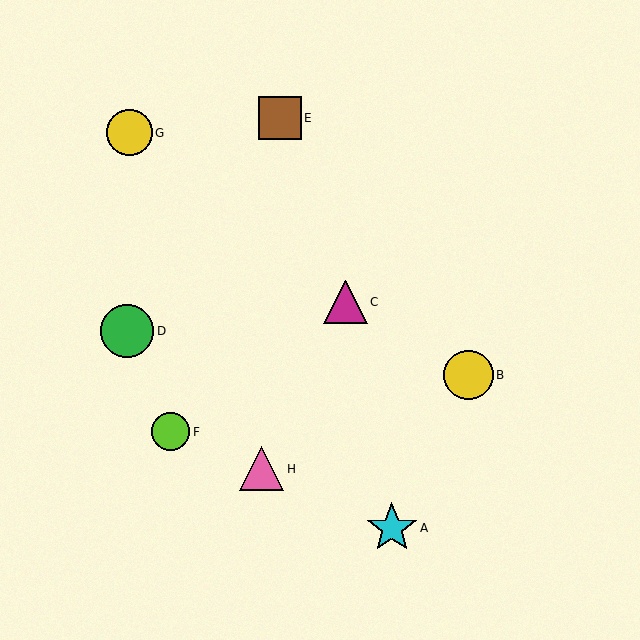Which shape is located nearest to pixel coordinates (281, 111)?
The brown square (labeled E) at (280, 118) is nearest to that location.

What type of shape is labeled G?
Shape G is a yellow circle.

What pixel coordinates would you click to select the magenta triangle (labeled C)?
Click at (346, 302) to select the magenta triangle C.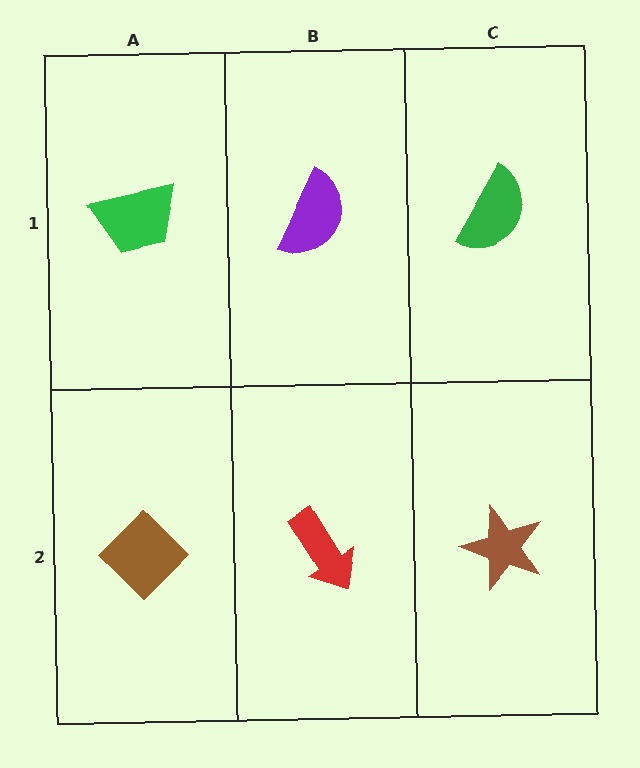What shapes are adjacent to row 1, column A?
A brown diamond (row 2, column A), a purple semicircle (row 1, column B).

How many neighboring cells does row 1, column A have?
2.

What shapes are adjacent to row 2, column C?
A green semicircle (row 1, column C), a red arrow (row 2, column B).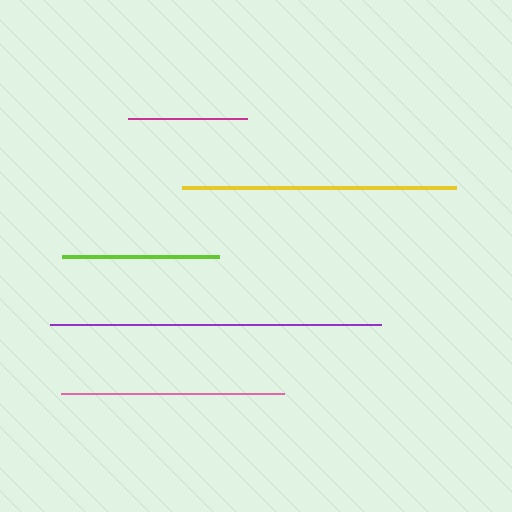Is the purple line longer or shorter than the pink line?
The purple line is longer than the pink line.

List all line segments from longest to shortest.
From longest to shortest: purple, yellow, pink, lime, magenta.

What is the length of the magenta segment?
The magenta segment is approximately 119 pixels long.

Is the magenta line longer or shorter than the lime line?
The lime line is longer than the magenta line.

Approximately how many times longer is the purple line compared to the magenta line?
The purple line is approximately 2.8 times the length of the magenta line.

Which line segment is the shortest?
The magenta line is the shortest at approximately 119 pixels.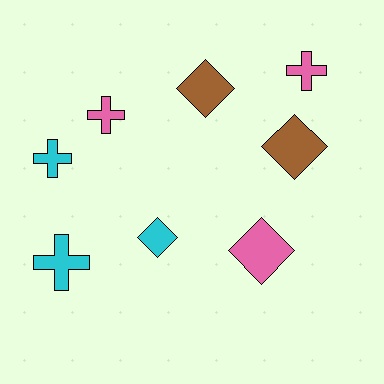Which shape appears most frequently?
Diamond, with 4 objects.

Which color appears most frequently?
Cyan, with 3 objects.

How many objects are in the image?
There are 8 objects.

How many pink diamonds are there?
There is 1 pink diamond.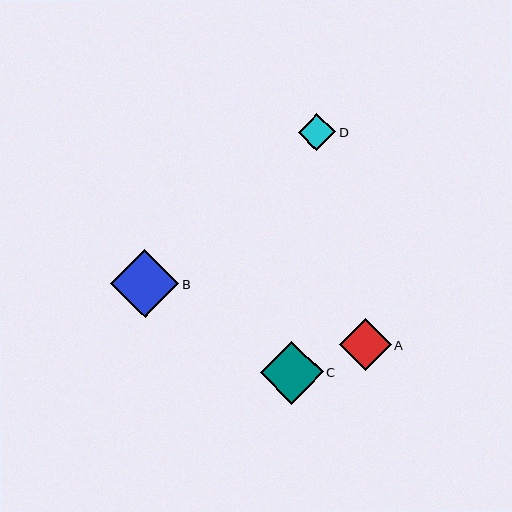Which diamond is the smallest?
Diamond D is the smallest with a size of approximately 37 pixels.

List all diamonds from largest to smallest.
From largest to smallest: B, C, A, D.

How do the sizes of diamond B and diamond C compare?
Diamond B and diamond C are approximately the same size.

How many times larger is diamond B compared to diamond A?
Diamond B is approximately 1.3 times the size of diamond A.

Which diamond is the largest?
Diamond B is the largest with a size of approximately 68 pixels.